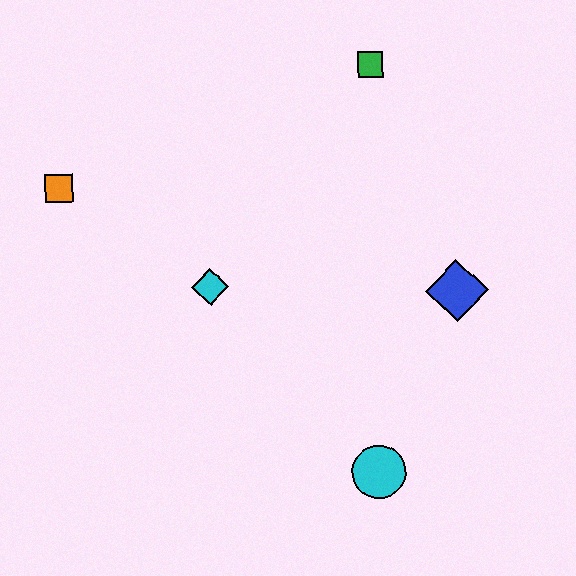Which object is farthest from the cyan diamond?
The green square is farthest from the cyan diamond.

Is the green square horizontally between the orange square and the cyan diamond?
No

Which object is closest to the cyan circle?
The blue diamond is closest to the cyan circle.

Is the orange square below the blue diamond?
No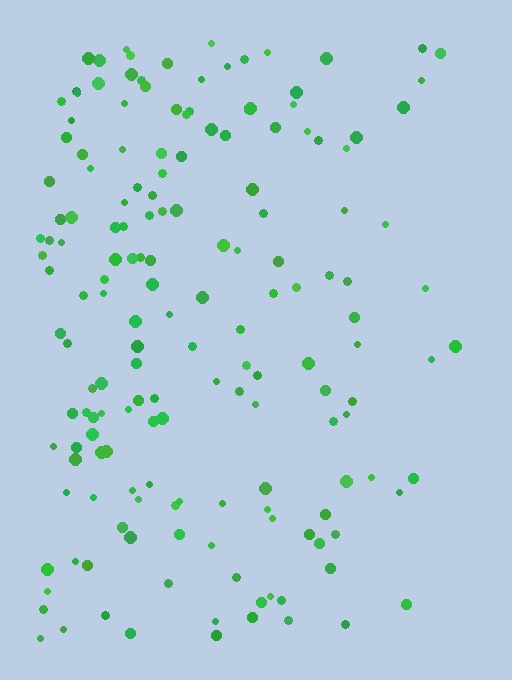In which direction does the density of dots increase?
From right to left, with the left side densest.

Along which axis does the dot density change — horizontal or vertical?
Horizontal.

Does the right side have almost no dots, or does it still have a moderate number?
Still a moderate number, just noticeably fewer than the left.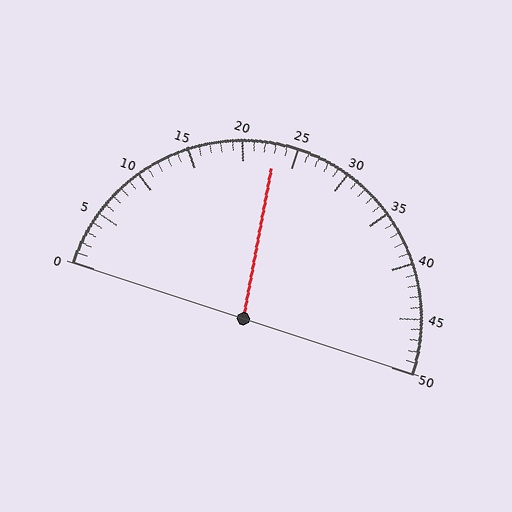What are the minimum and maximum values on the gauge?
The gauge ranges from 0 to 50.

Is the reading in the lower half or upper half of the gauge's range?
The reading is in the lower half of the range (0 to 50).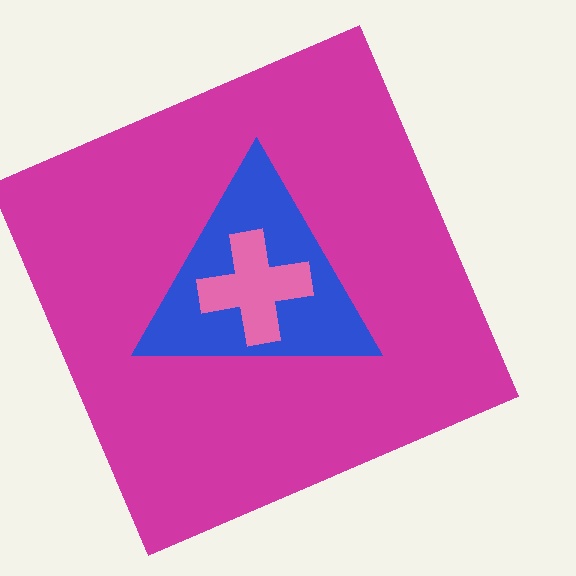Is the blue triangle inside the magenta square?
Yes.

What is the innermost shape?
The pink cross.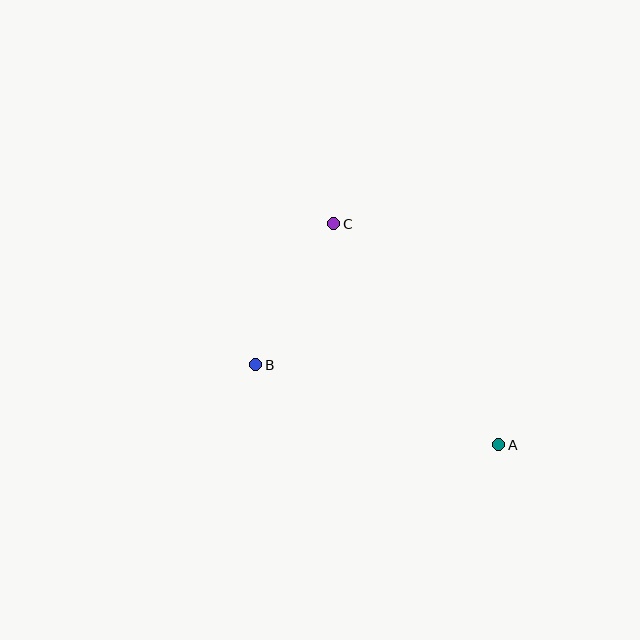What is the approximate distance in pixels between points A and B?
The distance between A and B is approximately 256 pixels.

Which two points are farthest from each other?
Points A and C are farthest from each other.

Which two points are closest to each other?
Points B and C are closest to each other.